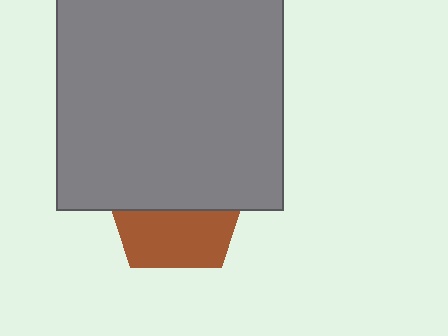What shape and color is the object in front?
The object in front is a gray square.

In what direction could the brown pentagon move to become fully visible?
The brown pentagon could move down. That would shift it out from behind the gray square entirely.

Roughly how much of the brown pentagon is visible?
A small part of it is visible (roughly 43%).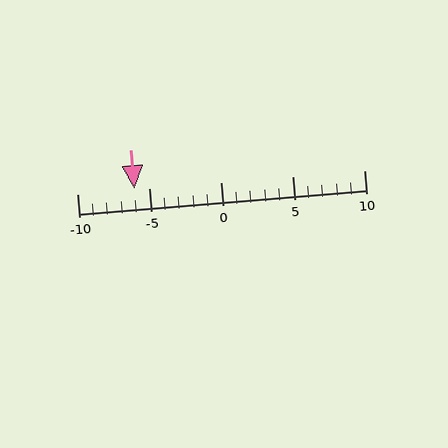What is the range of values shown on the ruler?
The ruler shows values from -10 to 10.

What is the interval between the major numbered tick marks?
The major tick marks are spaced 5 units apart.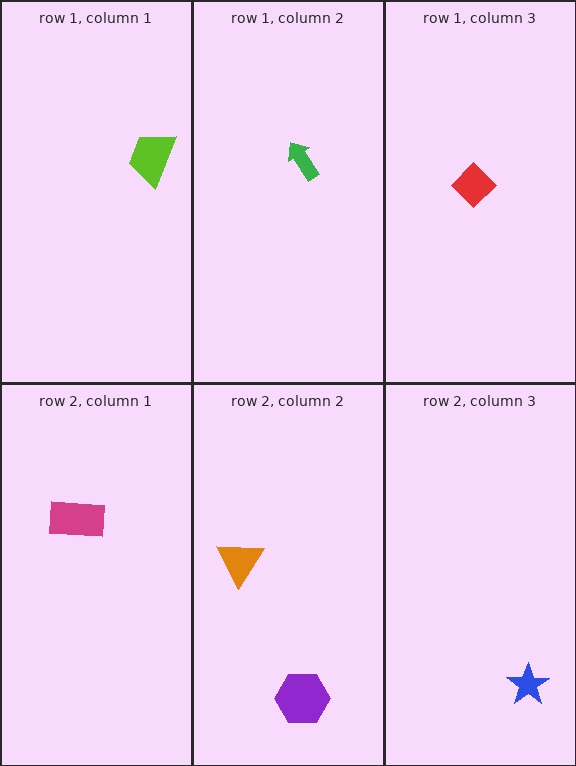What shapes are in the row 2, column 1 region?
The magenta rectangle.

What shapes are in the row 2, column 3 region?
The blue star.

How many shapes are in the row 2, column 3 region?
1.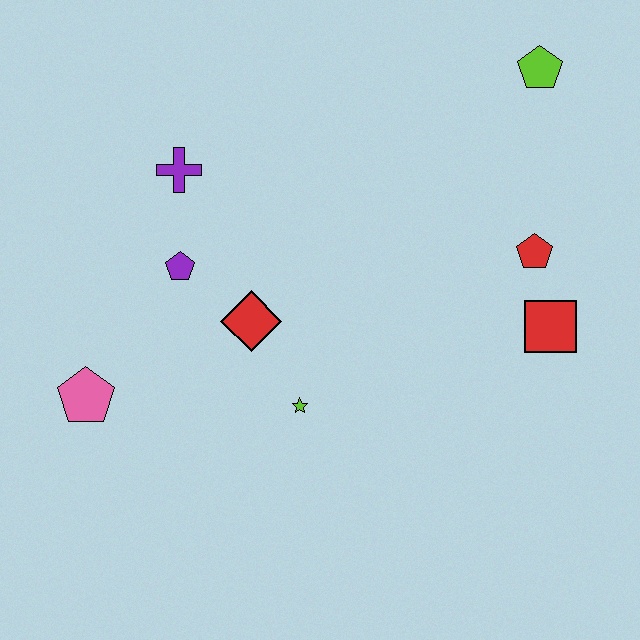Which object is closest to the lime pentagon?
The red pentagon is closest to the lime pentagon.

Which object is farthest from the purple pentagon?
The lime pentagon is farthest from the purple pentagon.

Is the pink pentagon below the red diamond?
Yes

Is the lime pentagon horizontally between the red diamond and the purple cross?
No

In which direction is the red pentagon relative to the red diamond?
The red pentagon is to the right of the red diamond.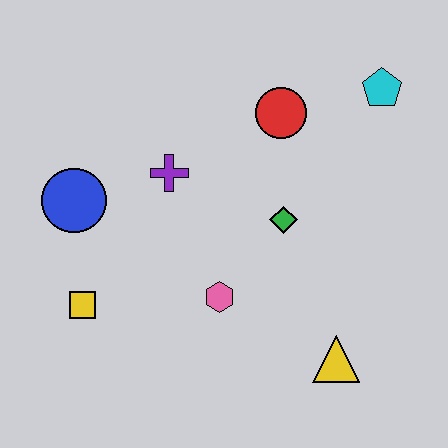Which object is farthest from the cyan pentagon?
The yellow square is farthest from the cyan pentagon.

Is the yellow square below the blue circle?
Yes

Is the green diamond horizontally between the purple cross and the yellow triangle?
Yes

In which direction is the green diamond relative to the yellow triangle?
The green diamond is above the yellow triangle.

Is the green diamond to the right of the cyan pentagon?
No